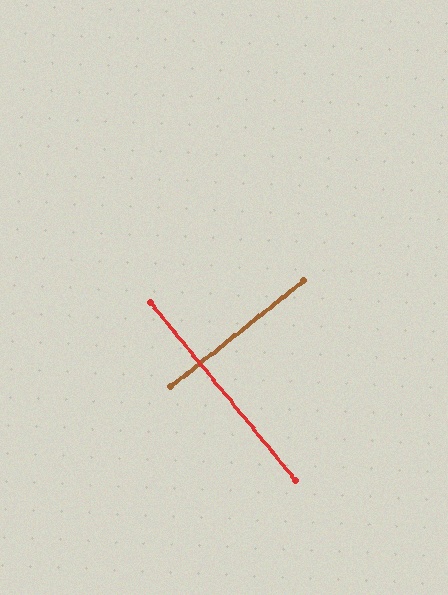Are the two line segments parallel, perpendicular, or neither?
Perpendicular — they meet at approximately 89°.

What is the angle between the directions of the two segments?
Approximately 89 degrees.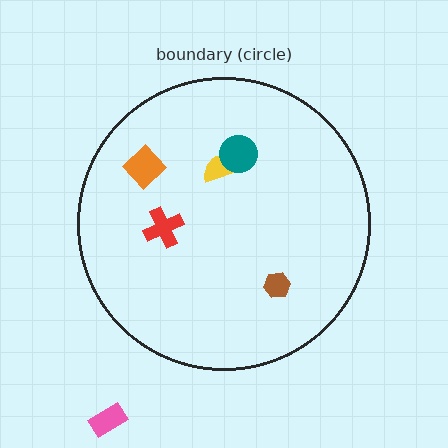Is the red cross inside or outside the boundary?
Inside.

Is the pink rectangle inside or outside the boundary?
Outside.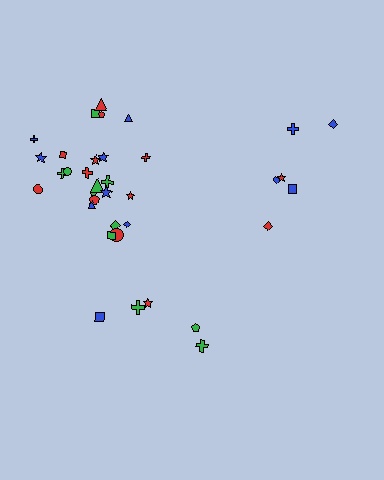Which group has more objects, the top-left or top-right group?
The top-left group.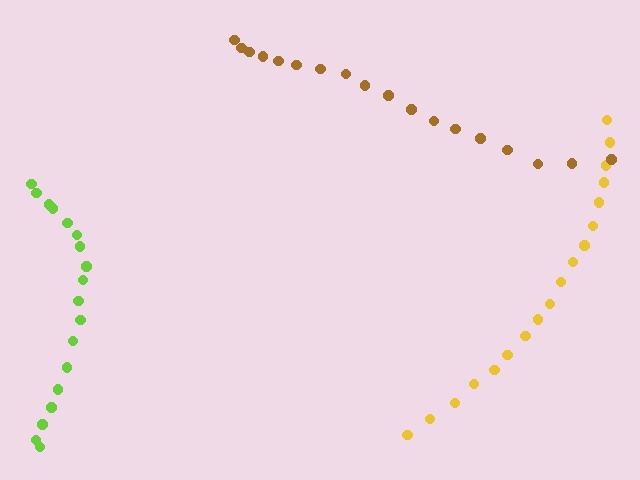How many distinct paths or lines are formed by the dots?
There are 3 distinct paths.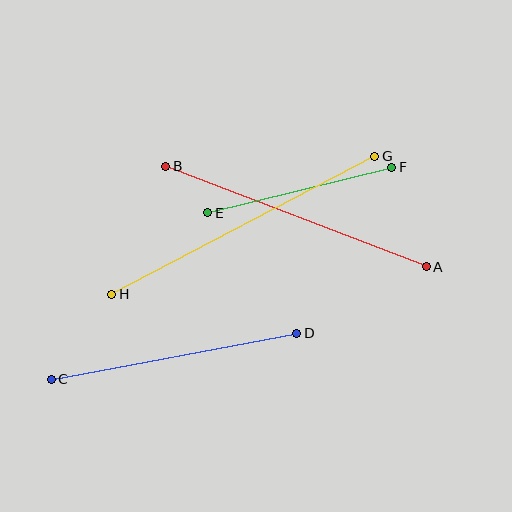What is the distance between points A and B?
The distance is approximately 280 pixels.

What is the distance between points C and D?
The distance is approximately 250 pixels.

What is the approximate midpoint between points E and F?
The midpoint is at approximately (300, 190) pixels.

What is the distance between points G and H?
The distance is approximately 297 pixels.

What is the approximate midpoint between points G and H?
The midpoint is at approximately (243, 225) pixels.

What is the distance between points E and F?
The distance is approximately 190 pixels.